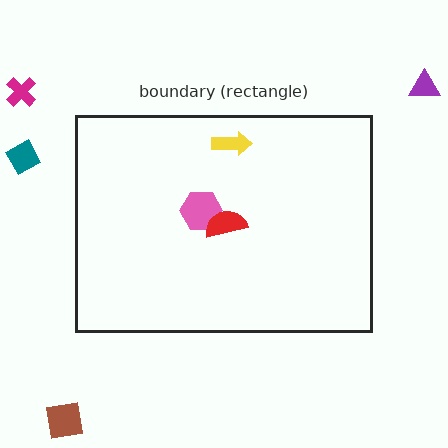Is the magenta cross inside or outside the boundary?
Outside.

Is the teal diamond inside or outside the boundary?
Outside.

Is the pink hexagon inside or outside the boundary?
Inside.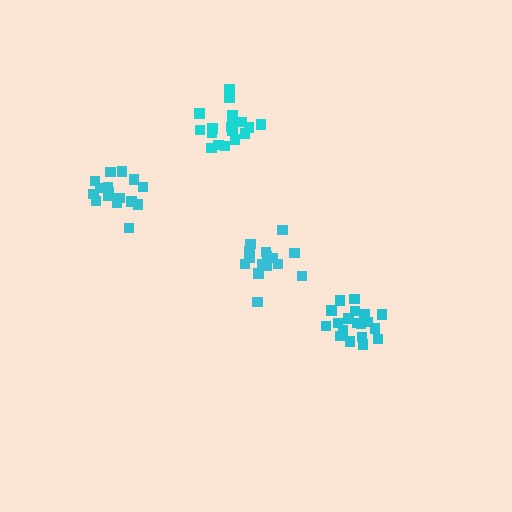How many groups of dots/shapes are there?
There are 4 groups.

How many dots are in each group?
Group 1: 20 dots, Group 2: 15 dots, Group 3: 16 dots, Group 4: 18 dots (69 total).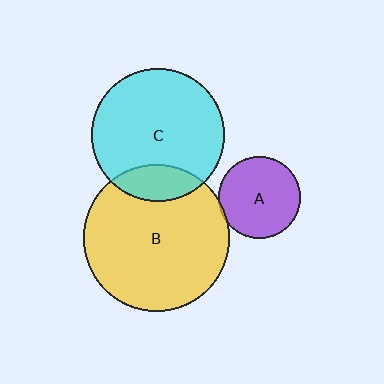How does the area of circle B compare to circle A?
Approximately 3.2 times.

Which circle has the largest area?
Circle B (yellow).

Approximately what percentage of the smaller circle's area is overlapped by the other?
Approximately 15%.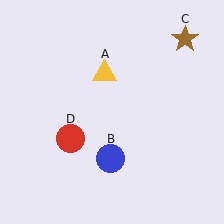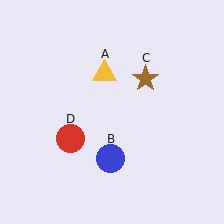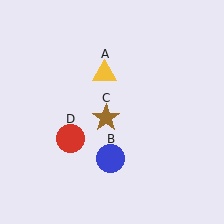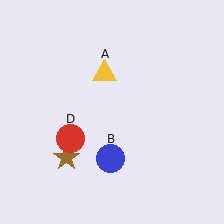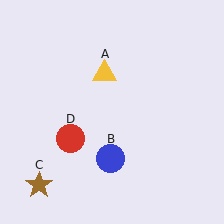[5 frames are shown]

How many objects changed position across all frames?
1 object changed position: brown star (object C).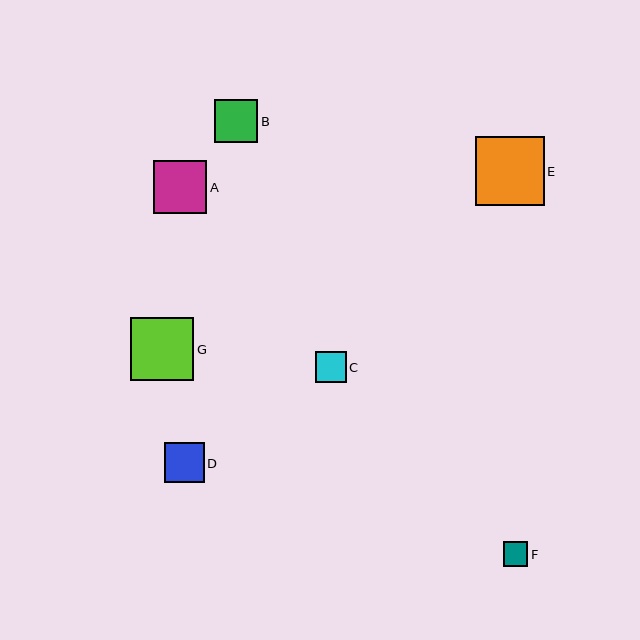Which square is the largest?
Square E is the largest with a size of approximately 69 pixels.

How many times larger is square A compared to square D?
Square A is approximately 1.3 times the size of square D.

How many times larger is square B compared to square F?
Square B is approximately 1.8 times the size of square F.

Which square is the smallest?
Square F is the smallest with a size of approximately 25 pixels.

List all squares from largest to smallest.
From largest to smallest: E, G, A, B, D, C, F.